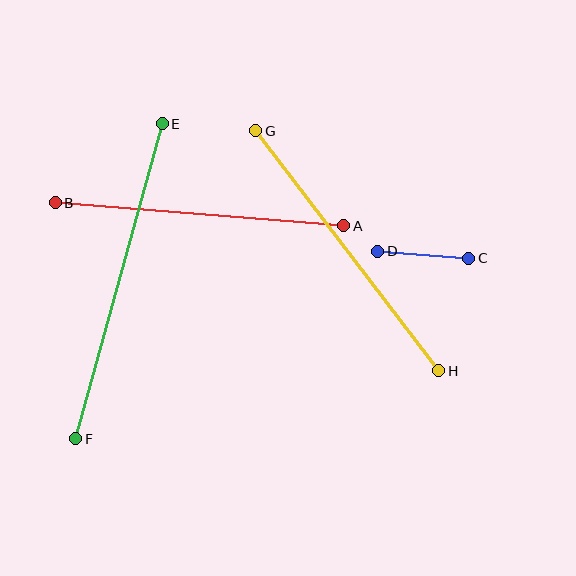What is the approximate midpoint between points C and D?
The midpoint is at approximately (423, 255) pixels.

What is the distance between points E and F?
The distance is approximately 327 pixels.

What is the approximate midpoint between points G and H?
The midpoint is at approximately (347, 251) pixels.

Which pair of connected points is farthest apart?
Points E and F are farthest apart.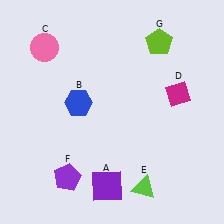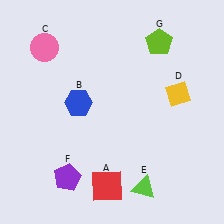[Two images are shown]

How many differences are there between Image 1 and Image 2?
There are 2 differences between the two images.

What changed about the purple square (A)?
In Image 1, A is purple. In Image 2, it changed to red.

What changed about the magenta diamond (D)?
In Image 1, D is magenta. In Image 2, it changed to yellow.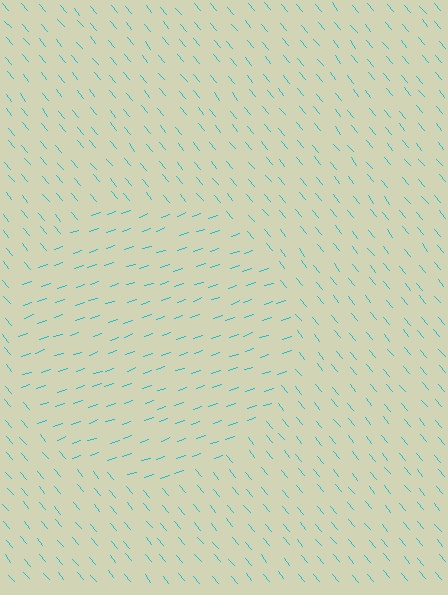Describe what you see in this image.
The image is filled with small cyan line segments. A circle region in the image has lines oriented differently from the surrounding lines, creating a visible texture boundary.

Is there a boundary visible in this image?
Yes, there is a texture boundary formed by a change in line orientation.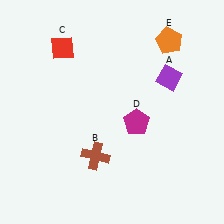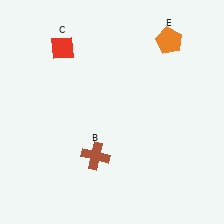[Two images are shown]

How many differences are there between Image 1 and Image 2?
There are 2 differences between the two images.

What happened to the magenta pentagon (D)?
The magenta pentagon (D) was removed in Image 2. It was in the bottom-right area of Image 1.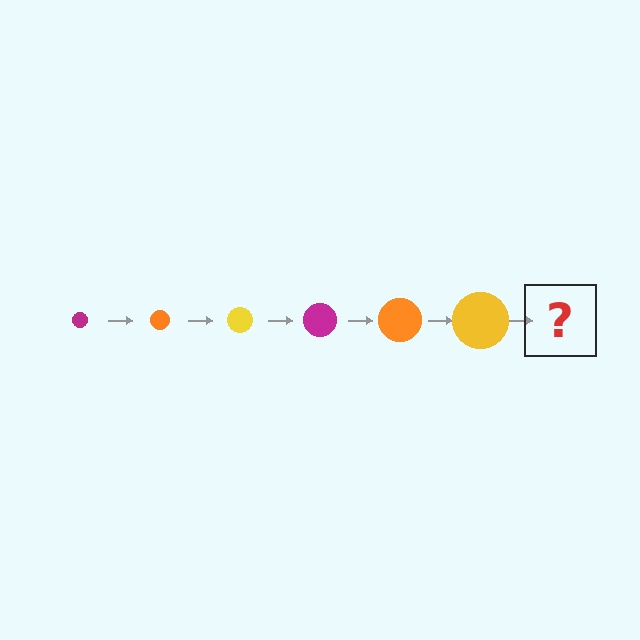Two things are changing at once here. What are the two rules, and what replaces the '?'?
The two rules are that the circle grows larger each step and the color cycles through magenta, orange, and yellow. The '?' should be a magenta circle, larger than the previous one.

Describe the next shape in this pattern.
It should be a magenta circle, larger than the previous one.